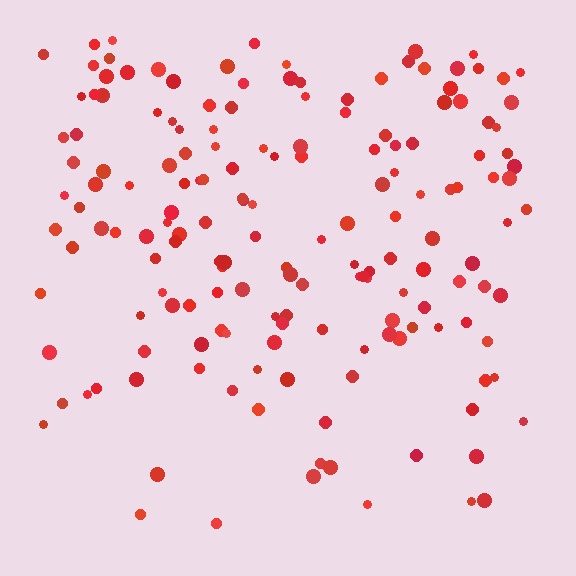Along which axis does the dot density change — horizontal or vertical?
Vertical.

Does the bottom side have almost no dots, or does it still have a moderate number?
Still a moderate number, just noticeably fewer than the top.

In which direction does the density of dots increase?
From bottom to top, with the top side densest.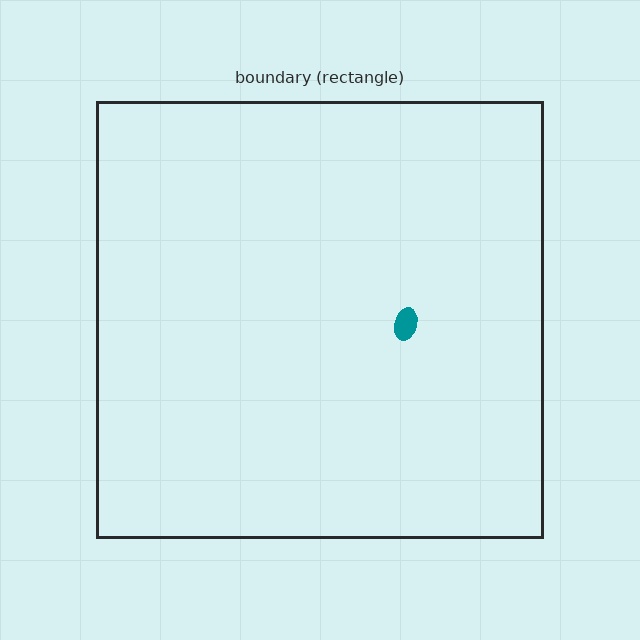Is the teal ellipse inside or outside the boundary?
Inside.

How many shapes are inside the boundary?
1 inside, 0 outside.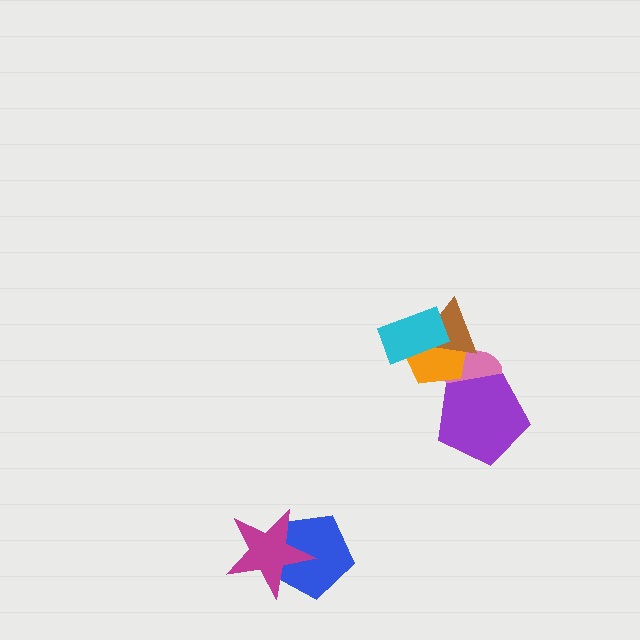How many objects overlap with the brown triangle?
3 objects overlap with the brown triangle.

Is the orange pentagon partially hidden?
Yes, it is partially covered by another shape.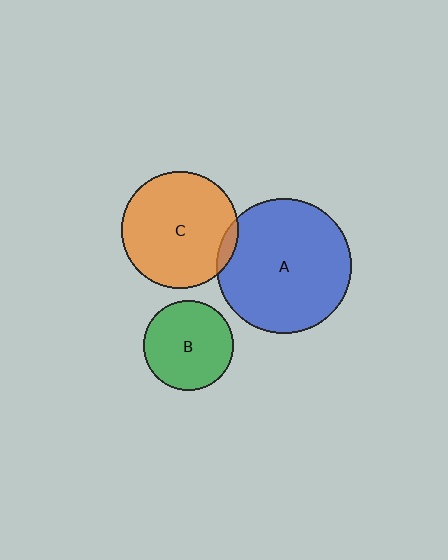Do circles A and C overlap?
Yes.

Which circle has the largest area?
Circle A (blue).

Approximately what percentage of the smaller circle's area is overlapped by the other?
Approximately 5%.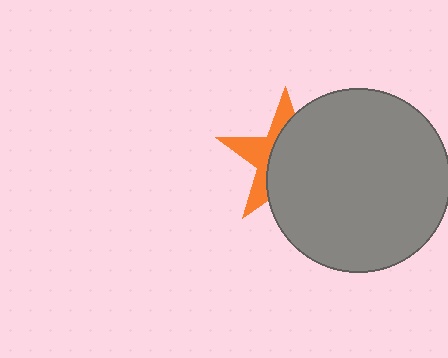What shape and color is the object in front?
The object in front is a gray circle.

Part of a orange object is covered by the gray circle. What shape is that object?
It is a star.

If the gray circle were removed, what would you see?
You would see the complete orange star.